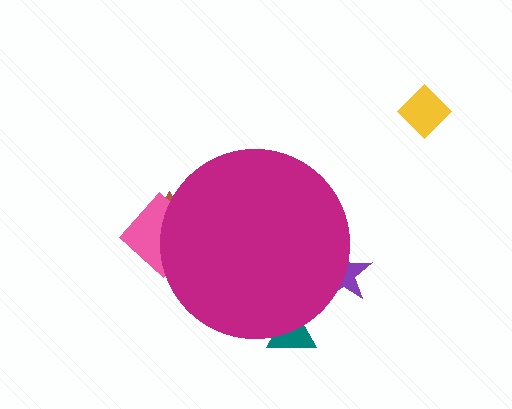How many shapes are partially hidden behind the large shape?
4 shapes are partially hidden.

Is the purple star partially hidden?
Yes, the purple star is partially hidden behind the magenta circle.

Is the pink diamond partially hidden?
Yes, the pink diamond is partially hidden behind the magenta circle.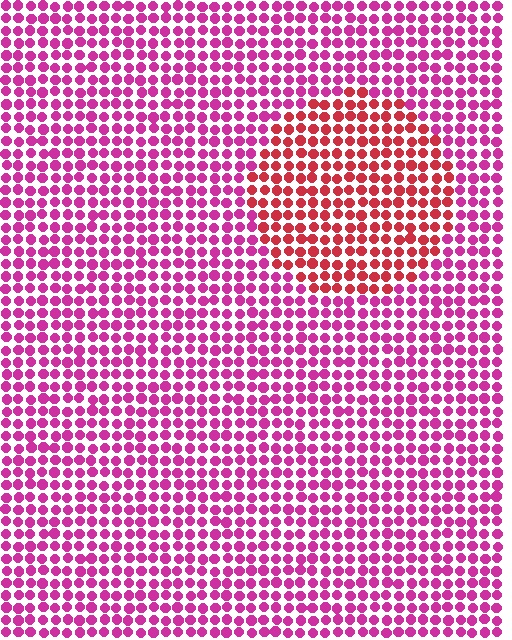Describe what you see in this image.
The image is filled with small magenta elements in a uniform arrangement. A circle-shaped region is visible where the elements are tinted to a slightly different hue, forming a subtle color boundary.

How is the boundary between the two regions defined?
The boundary is defined purely by a slight shift in hue (about 36 degrees). Spacing, size, and orientation are identical on both sides.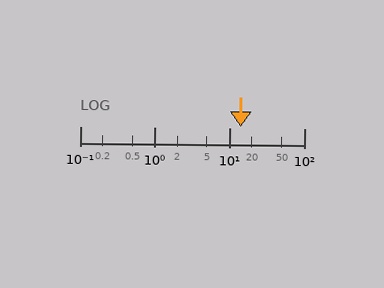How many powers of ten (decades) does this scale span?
The scale spans 3 decades, from 0.1 to 100.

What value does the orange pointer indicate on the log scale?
The pointer indicates approximately 14.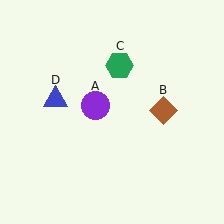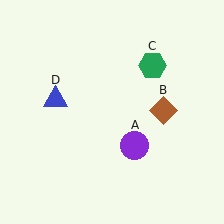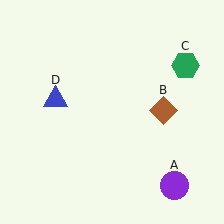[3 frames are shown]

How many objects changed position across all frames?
2 objects changed position: purple circle (object A), green hexagon (object C).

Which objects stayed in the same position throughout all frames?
Brown diamond (object B) and blue triangle (object D) remained stationary.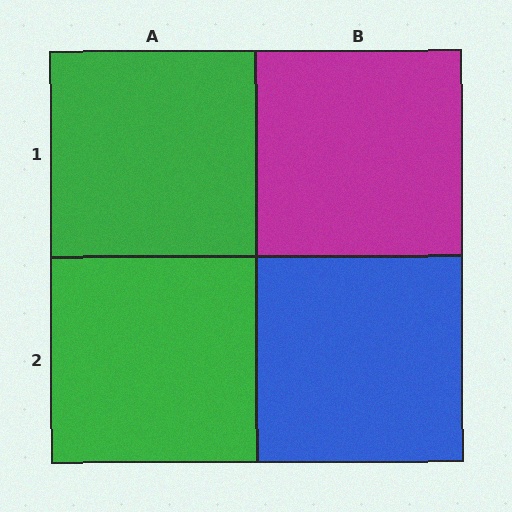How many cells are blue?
1 cell is blue.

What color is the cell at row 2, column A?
Green.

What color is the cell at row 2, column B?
Blue.